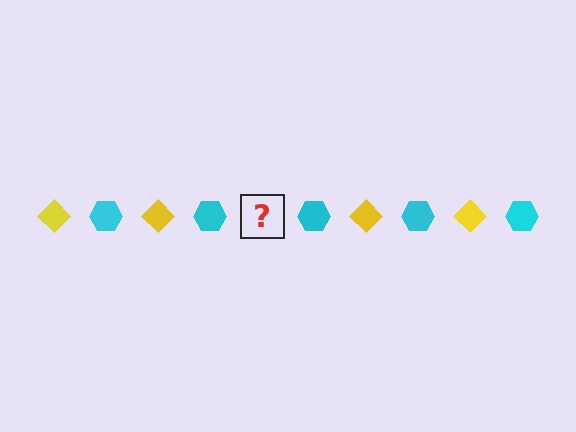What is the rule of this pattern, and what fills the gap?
The rule is that the pattern alternates between yellow diamond and cyan hexagon. The gap should be filled with a yellow diamond.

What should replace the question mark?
The question mark should be replaced with a yellow diamond.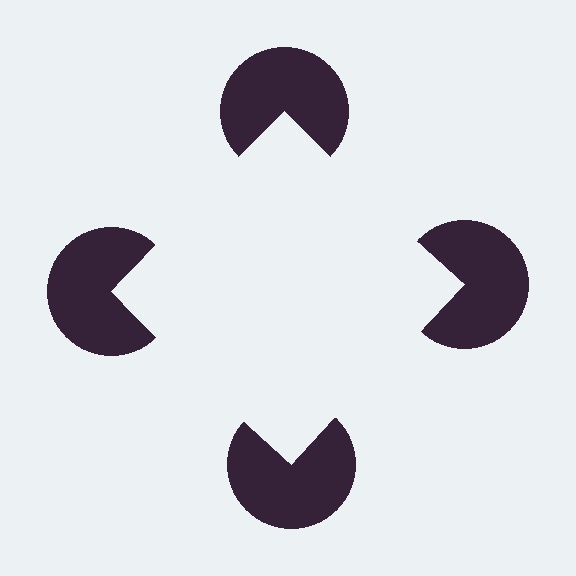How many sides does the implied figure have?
4 sides.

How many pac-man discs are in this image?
There are 4 — one at each vertex of the illusory square.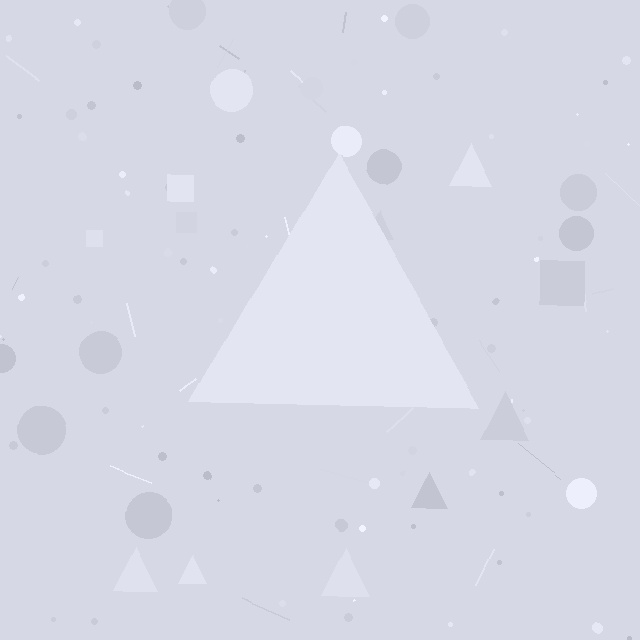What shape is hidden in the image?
A triangle is hidden in the image.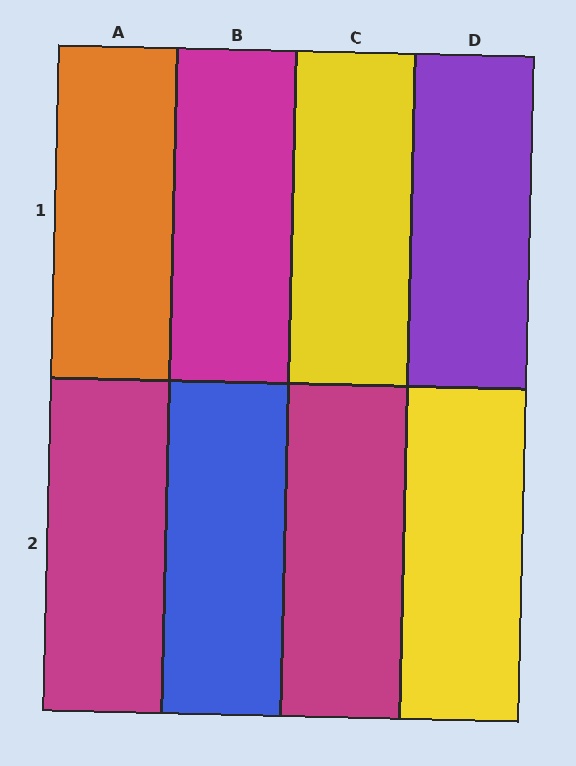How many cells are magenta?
3 cells are magenta.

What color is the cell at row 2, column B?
Blue.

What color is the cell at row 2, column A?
Magenta.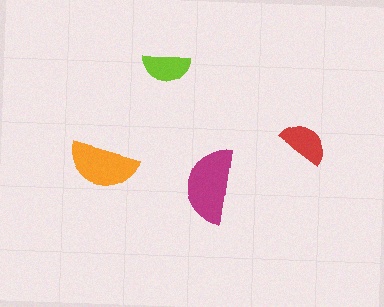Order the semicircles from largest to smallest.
the magenta one, the orange one, the red one, the lime one.